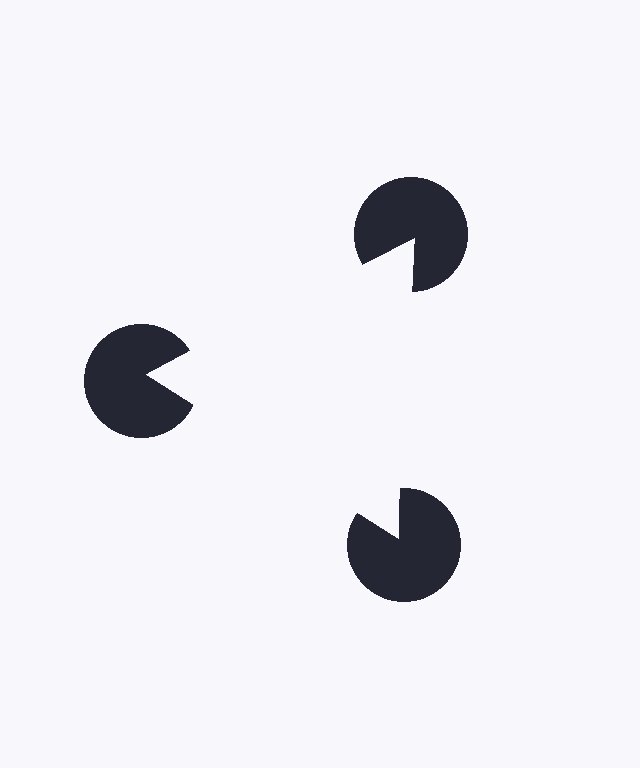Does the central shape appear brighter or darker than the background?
It typically appears slightly brighter than the background, even though no actual brightness change is drawn.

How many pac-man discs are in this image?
There are 3 — one at each vertex of the illusory triangle.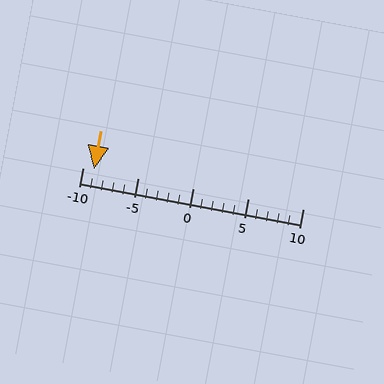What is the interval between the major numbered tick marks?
The major tick marks are spaced 5 units apart.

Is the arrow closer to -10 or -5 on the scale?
The arrow is closer to -10.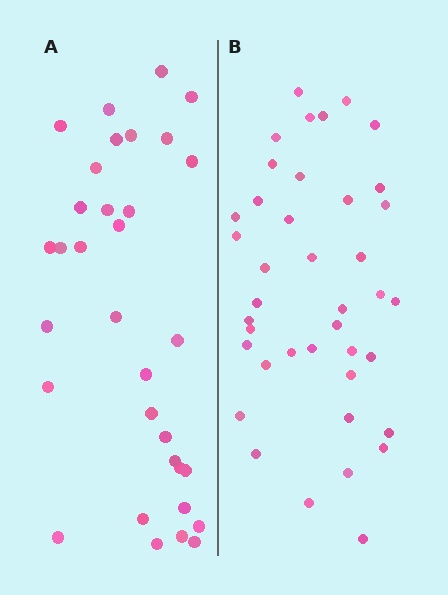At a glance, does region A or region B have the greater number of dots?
Region B (the right region) has more dots.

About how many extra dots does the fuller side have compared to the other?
Region B has roughly 8 or so more dots than region A.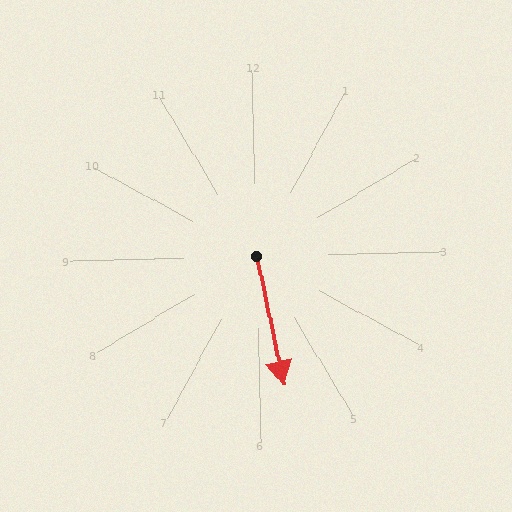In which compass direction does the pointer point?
South.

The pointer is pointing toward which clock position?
Roughly 6 o'clock.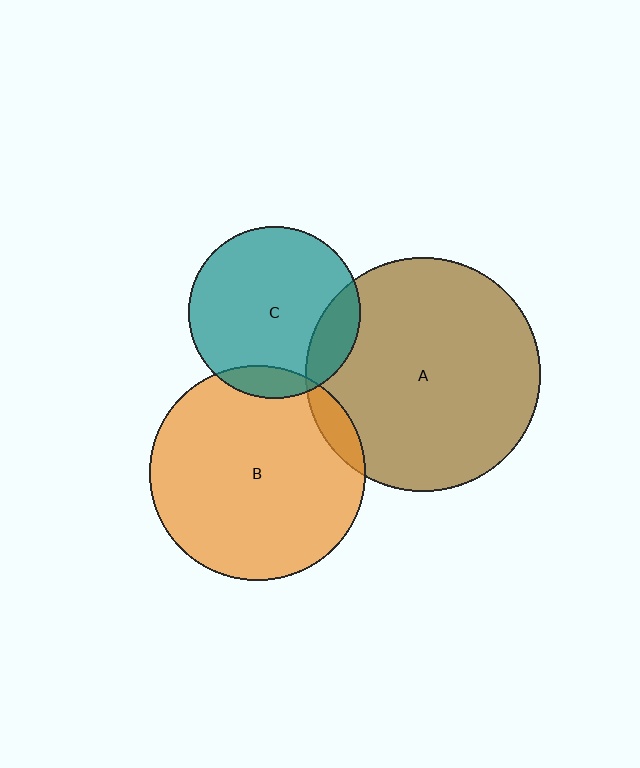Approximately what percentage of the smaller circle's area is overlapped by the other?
Approximately 15%.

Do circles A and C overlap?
Yes.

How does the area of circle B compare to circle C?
Approximately 1.6 times.